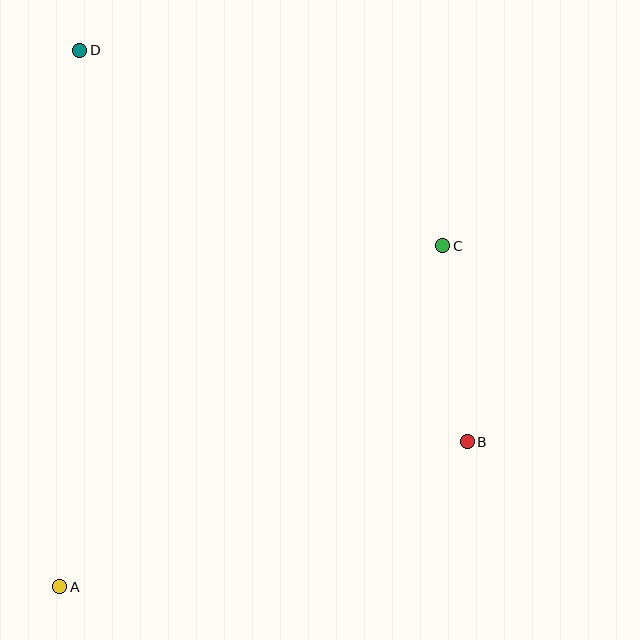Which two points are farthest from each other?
Points B and D are farthest from each other.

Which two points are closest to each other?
Points B and C are closest to each other.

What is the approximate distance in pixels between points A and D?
The distance between A and D is approximately 537 pixels.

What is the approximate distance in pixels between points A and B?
The distance between A and B is approximately 432 pixels.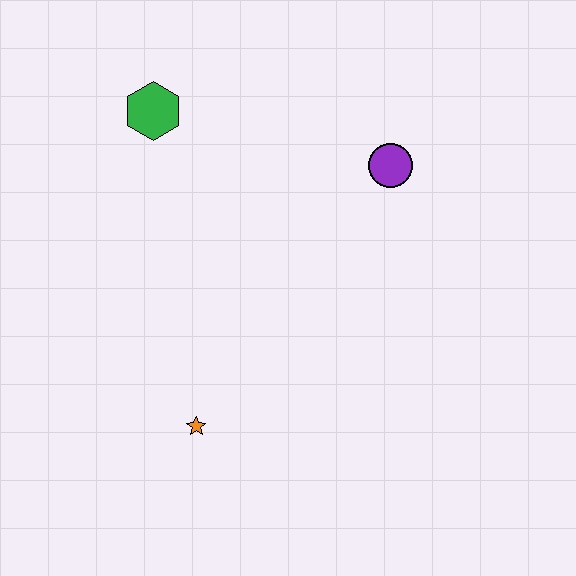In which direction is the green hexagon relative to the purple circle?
The green hexagon is to the left of the purple circle.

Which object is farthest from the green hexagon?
The orange star is farthest from the green hexagon.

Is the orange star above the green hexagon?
No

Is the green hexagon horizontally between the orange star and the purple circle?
No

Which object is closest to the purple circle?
The green hexagon is closest to the purple circle.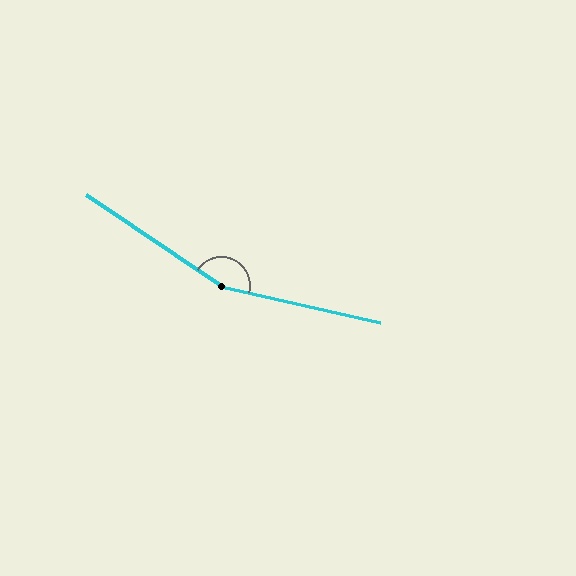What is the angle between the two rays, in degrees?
Approximately 159 degrees.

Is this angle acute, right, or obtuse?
It is obtuse.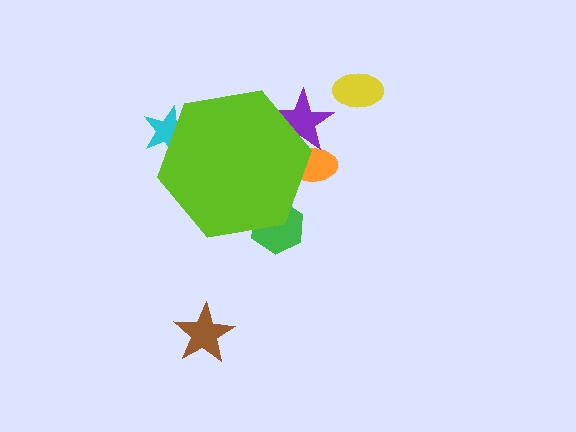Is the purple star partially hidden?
Yes, the purple star is partially hidden behind the lime hexagon.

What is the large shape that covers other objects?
A lime hexagon.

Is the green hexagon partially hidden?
Yes, the green hexagon is partially hidden behind the lime hexagon.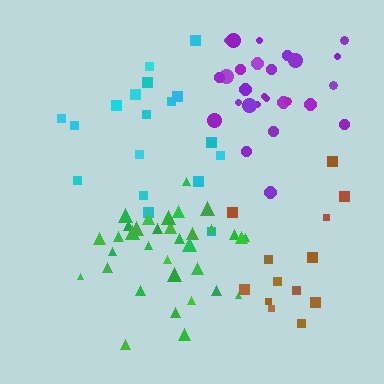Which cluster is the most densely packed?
Green.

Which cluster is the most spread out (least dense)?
Brown.